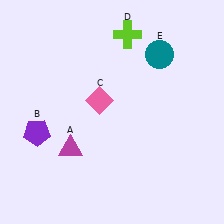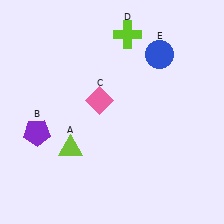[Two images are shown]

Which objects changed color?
A changed from magenta to lime. E changed from teal to blue.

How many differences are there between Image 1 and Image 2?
There are 2 differences between the two images.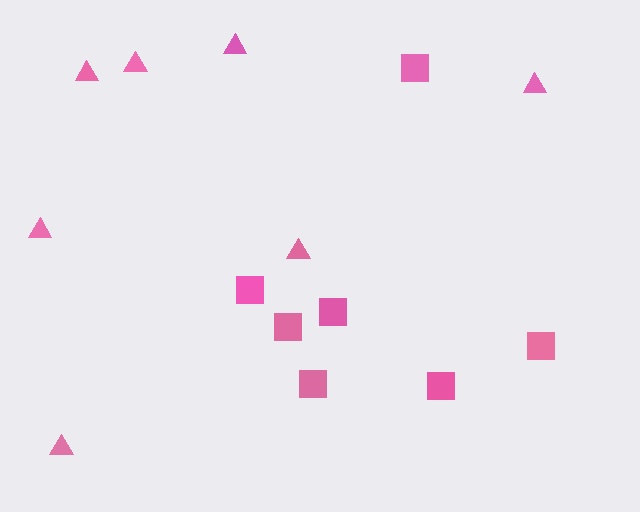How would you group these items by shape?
There are 2 groups: one group of squares (7) and one group of triangles (7).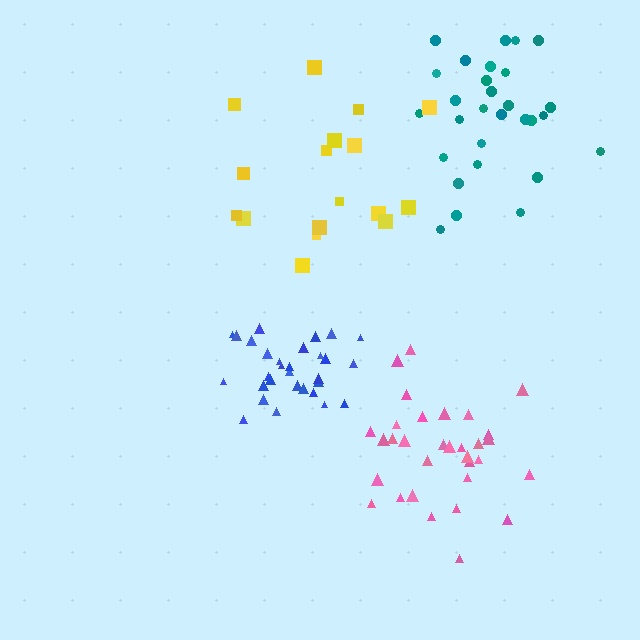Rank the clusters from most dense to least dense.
blue, pink, teal, yellow.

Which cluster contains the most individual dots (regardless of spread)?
Pink (32).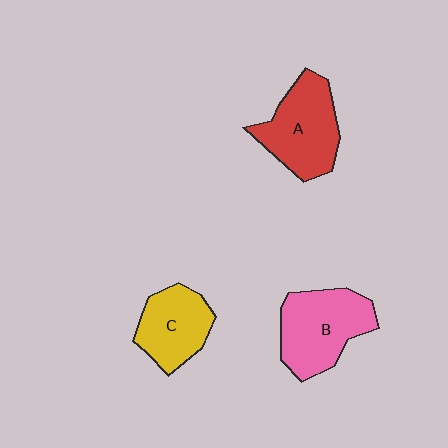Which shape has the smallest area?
Shape C (yellow).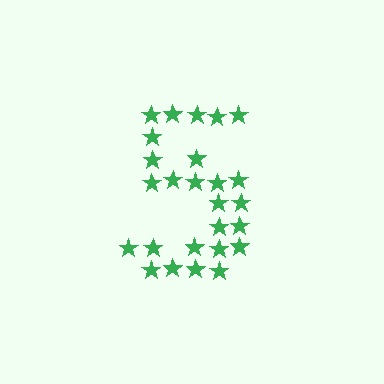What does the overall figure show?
The overall figure shows the digit 5.